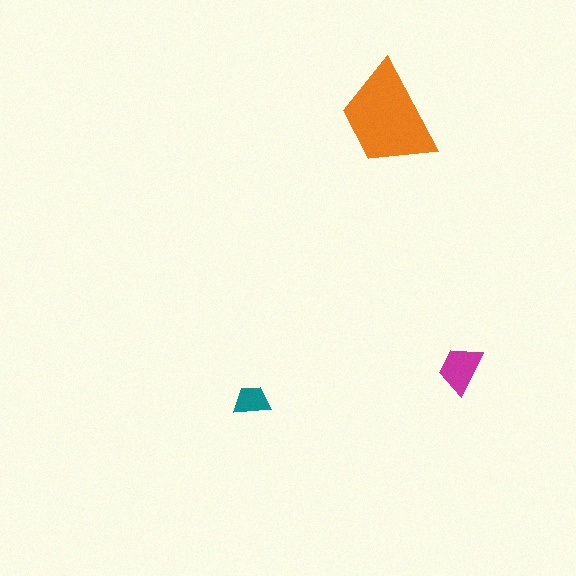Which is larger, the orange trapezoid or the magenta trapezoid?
The orange one.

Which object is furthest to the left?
The teal trapezoid is leftmost.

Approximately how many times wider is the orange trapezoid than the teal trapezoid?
About 3 times wider.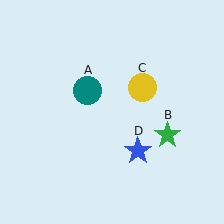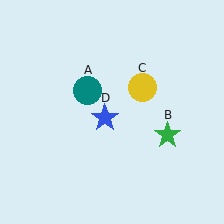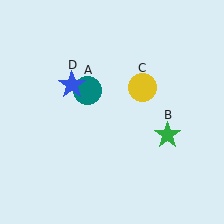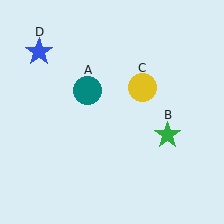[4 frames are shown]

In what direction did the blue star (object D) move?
The blue star (object D) moved up and to the left.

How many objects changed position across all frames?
1 object changed position: blue star (object D).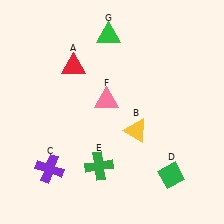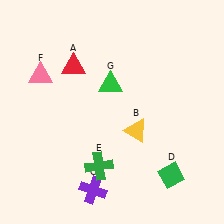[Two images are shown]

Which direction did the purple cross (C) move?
The purple cross (C) moved right.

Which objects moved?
The objects that moved are: the purple cross (C), the pink triangle (F), the green triangle (G).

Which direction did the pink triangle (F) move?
The pink triangle (F) moved left.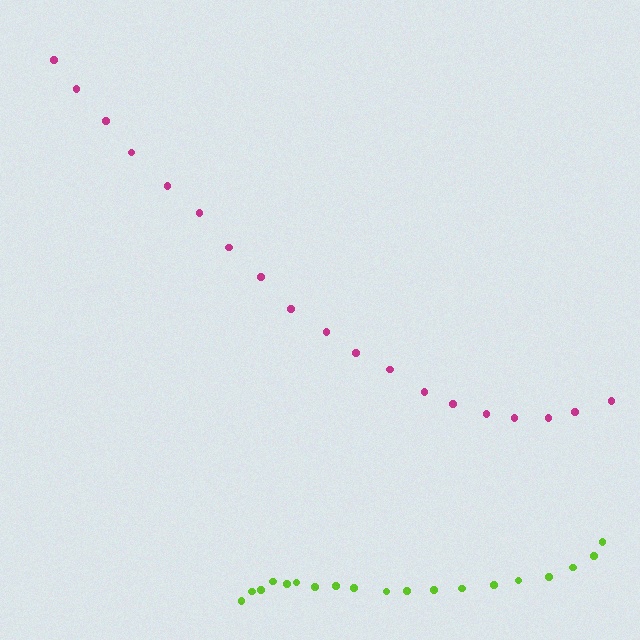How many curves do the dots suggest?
There are 2 distinct paths.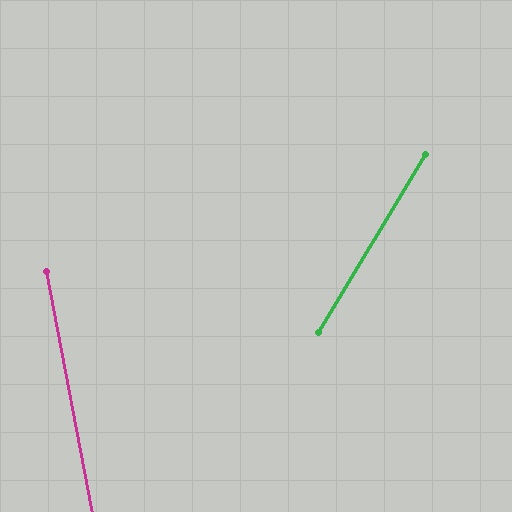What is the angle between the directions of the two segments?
Approximately 42 degrees.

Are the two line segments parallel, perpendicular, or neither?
Neither parallel nor perpendicular — they differ by about 42°.